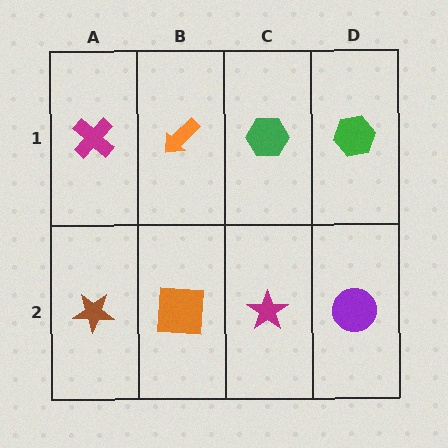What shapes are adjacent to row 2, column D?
A green hexagon (row 1, column D), a magenta star (row 2, column C).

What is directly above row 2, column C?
A green hexagon.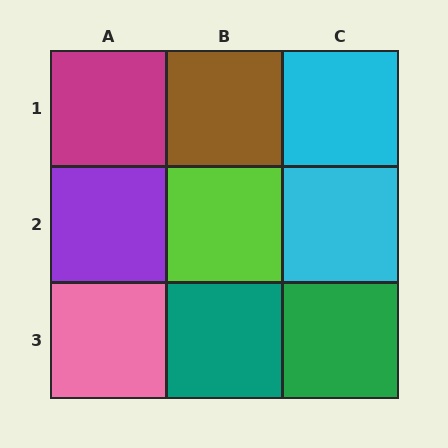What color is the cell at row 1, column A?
Magenta.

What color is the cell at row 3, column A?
Pink.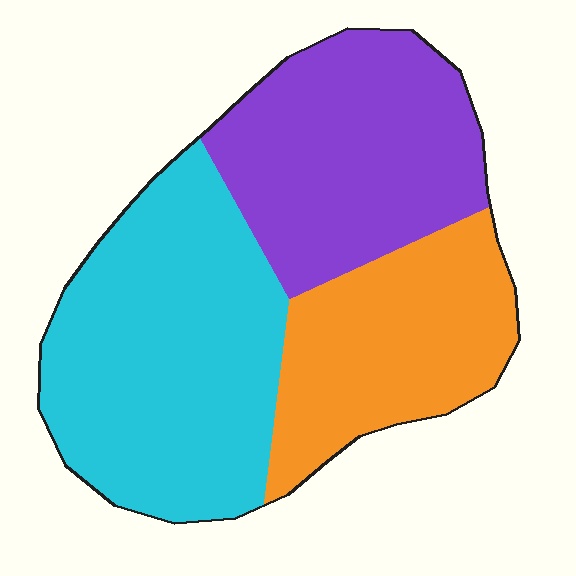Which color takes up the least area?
Orange, at roughly 25%.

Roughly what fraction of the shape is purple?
Purple covers roughly 30% of the shape.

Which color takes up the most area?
Cyan, at roughly 40%.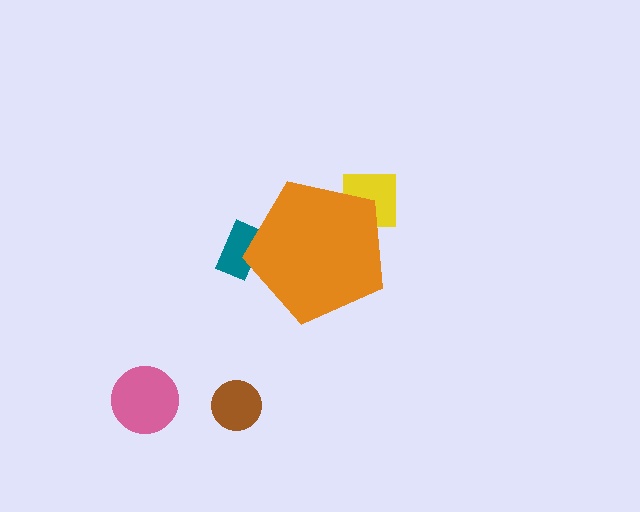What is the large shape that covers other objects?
An orange pentagon.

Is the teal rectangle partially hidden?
Yes, the teal rectangle is partially hidden behind the orange pentagon.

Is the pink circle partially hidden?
No, the pink circle is fully visible.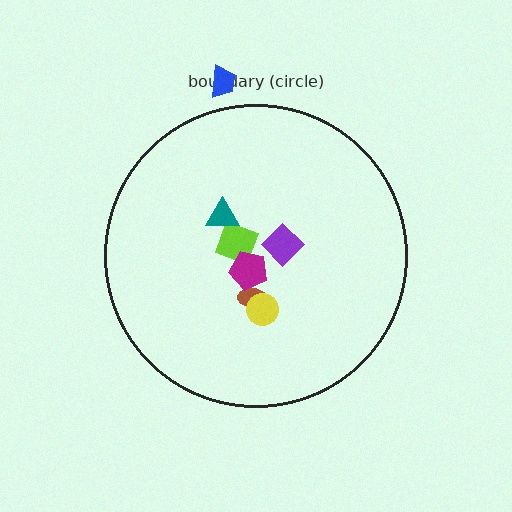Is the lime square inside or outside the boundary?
Inside.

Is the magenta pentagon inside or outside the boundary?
Inside.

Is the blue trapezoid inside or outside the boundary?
Outside.